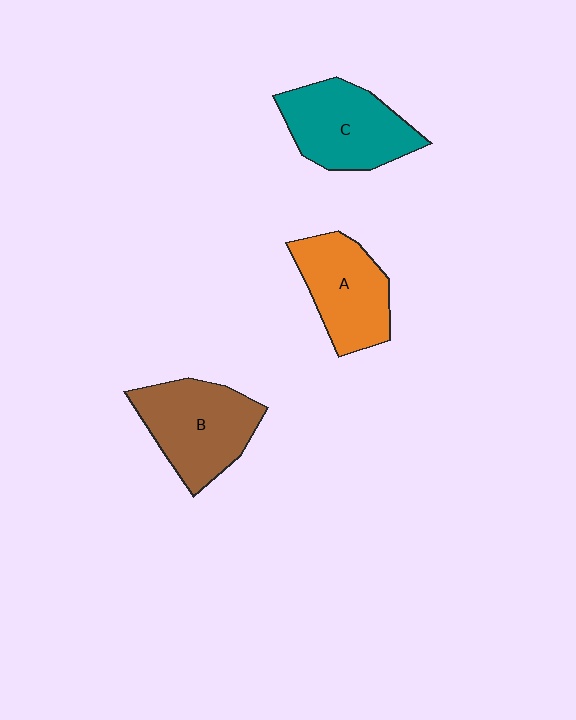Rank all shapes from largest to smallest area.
From largest to smallest: B (brown), C (teal), A (orange).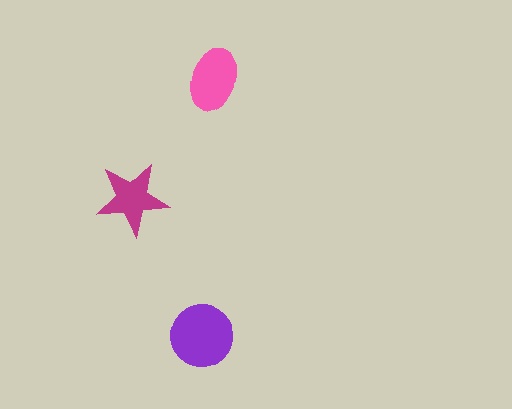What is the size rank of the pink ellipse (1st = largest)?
2nd.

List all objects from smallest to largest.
The magenta star, the pink ellipse, the purple circle.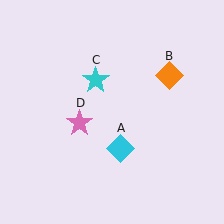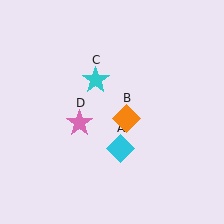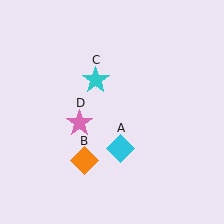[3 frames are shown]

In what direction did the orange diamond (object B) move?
The orange diamond (object B) moved down and to the left.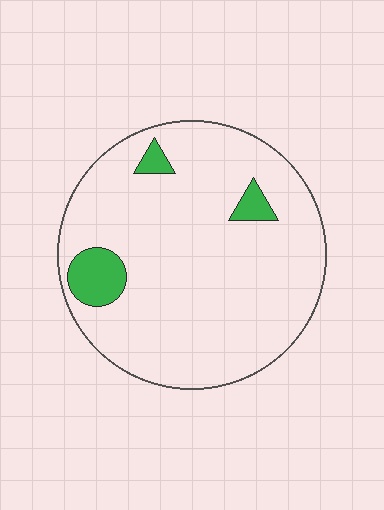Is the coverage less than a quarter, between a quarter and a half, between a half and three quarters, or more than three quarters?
Less than a quarter.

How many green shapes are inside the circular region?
3.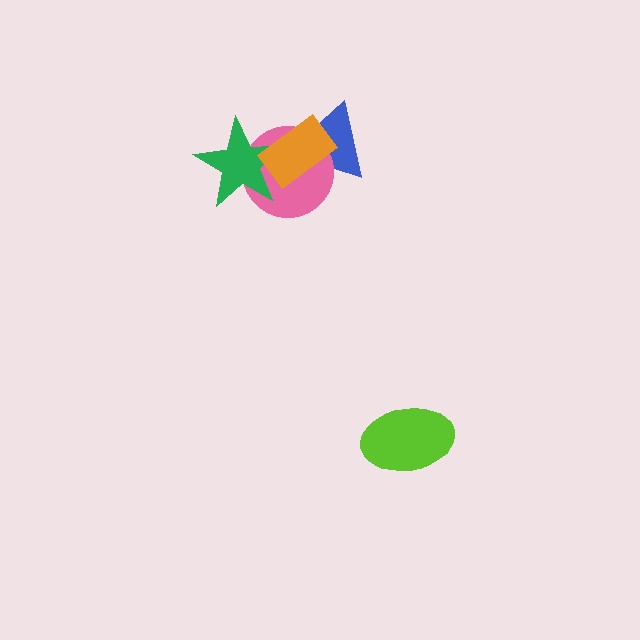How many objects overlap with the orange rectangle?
3 objects overlap with the orange rectangle.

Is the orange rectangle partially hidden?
No, no other shape covers it.